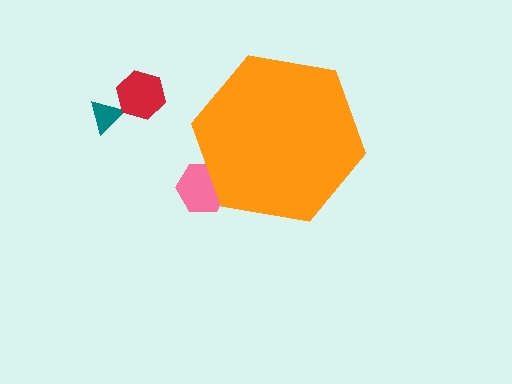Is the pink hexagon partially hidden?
Yes, the pink hexagon is partially hidden behind the orange hexagon.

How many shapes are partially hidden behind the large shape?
1 shape is partially hidden.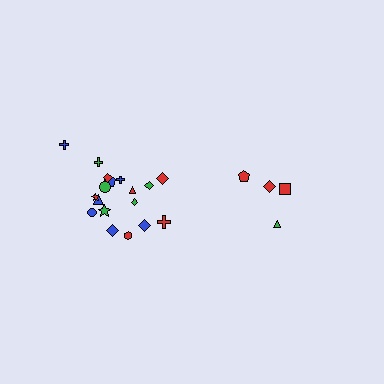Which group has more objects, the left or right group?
The left group.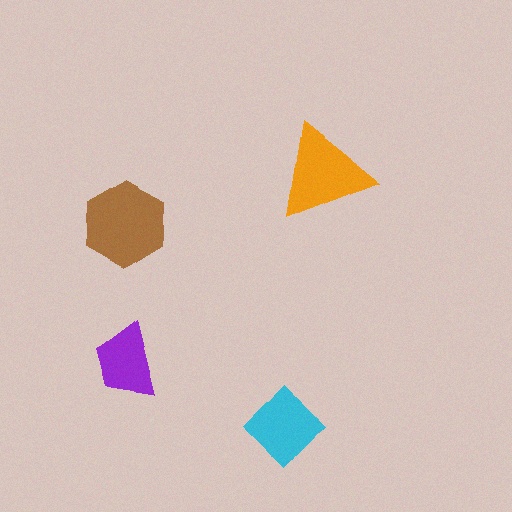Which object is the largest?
The brown hexagon.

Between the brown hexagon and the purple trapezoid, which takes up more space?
The brown hexagon.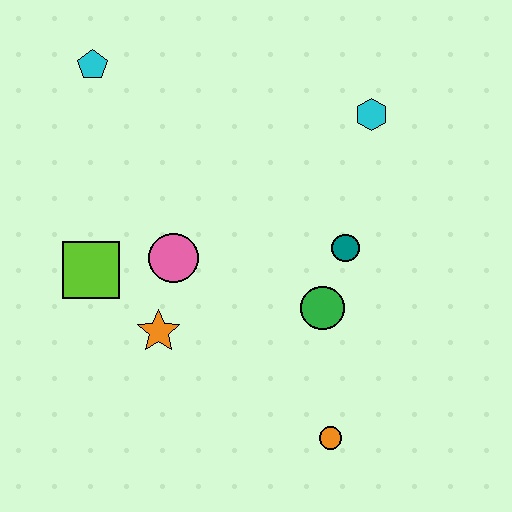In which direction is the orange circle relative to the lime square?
The orange circle is to the right of the lime square.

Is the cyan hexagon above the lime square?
Yes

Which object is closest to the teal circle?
The green circle is closest to the teal circle.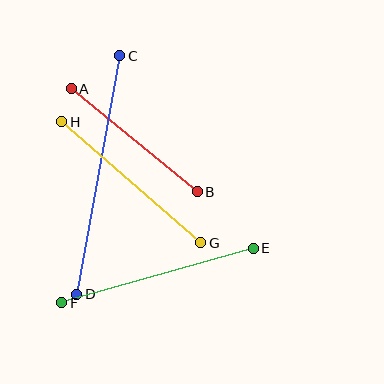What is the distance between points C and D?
The distance is approximately 242 pixels.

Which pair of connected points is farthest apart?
Points C and D are farthest apart.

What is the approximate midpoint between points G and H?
The midpoint is at approximately (131, 182) pixels.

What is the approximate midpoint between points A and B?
The midpoint is at approximately (134, 140) pixels.